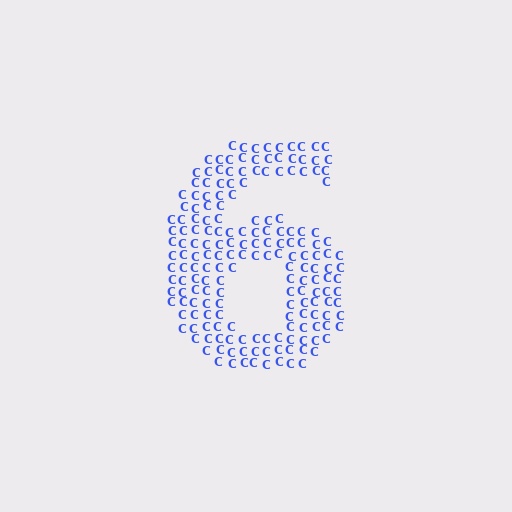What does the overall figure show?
The overall figure shows the digit 6.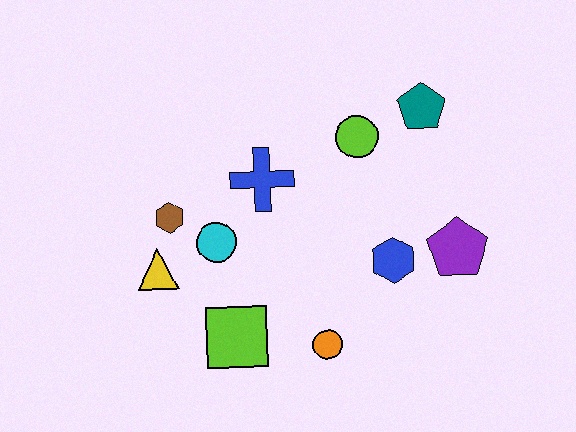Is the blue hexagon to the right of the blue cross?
Yes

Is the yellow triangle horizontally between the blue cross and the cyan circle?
No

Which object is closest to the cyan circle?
The brown hexagon is closest to the cyan circle.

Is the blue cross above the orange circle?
Yes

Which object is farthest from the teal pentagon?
The yellow triangle is farthest from the teal pentagon.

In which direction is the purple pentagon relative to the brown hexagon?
The purple pentagon is to the right of the brown hexagon.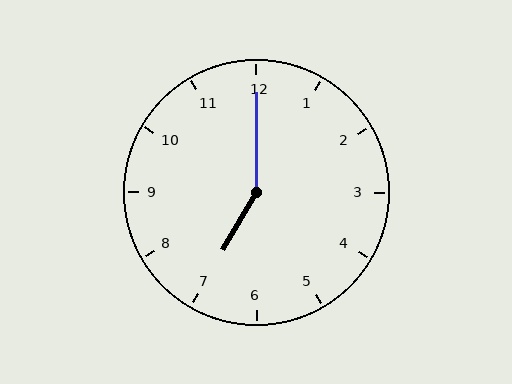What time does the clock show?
7:00.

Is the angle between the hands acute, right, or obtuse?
It is obtuse.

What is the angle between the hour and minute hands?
Approximately 150 degrees.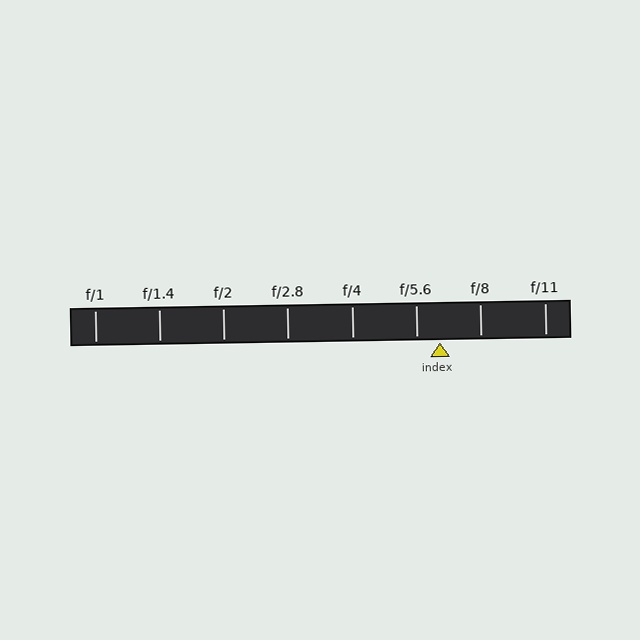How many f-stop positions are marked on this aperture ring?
There are 8 f-stop positions marked.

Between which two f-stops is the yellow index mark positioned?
The index mark is between f/5.6 and f/8.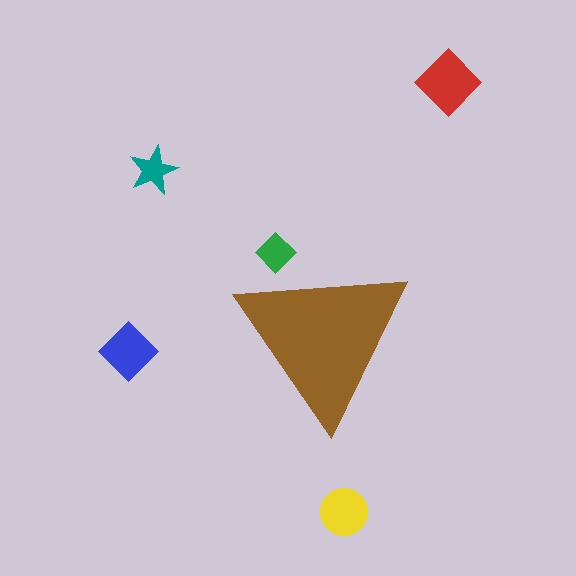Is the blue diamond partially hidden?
No, the blue diamond is fully visible.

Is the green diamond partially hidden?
Yes, the green diamond is partially hidden behind the brown triangle.